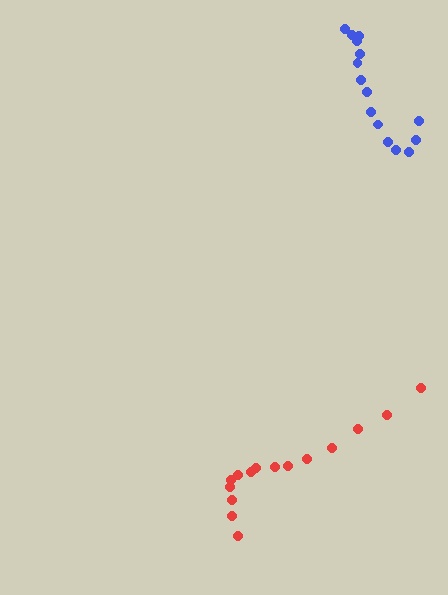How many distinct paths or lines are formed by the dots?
There are 2 distinct paths.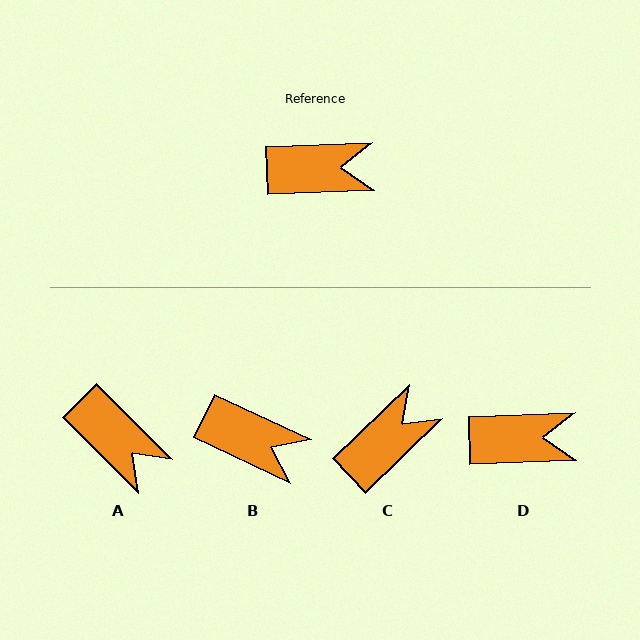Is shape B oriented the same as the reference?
No, it is off by about 27 degrees.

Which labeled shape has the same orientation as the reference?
D.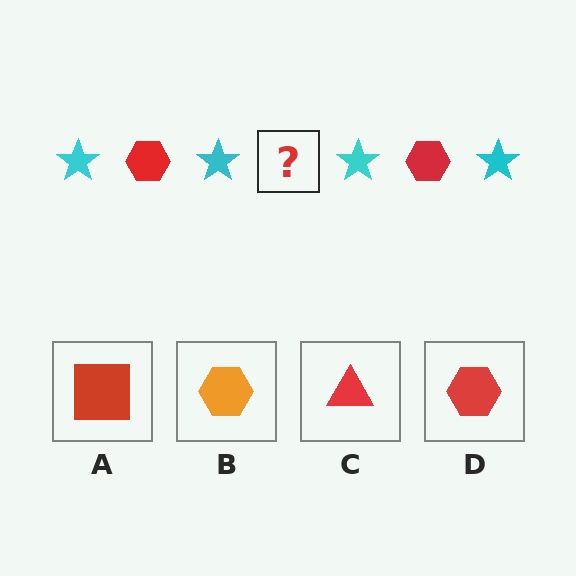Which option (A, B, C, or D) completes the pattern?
D.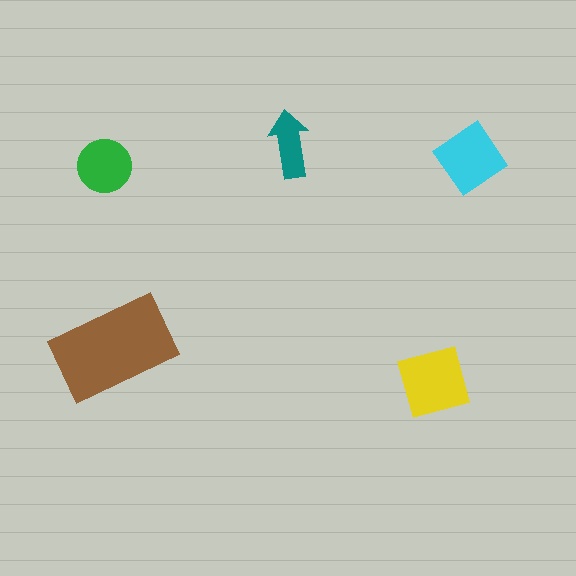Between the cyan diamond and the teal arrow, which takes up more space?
The cyan diamond.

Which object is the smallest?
The teal arrow.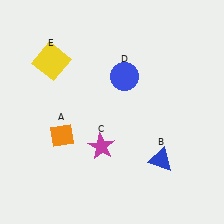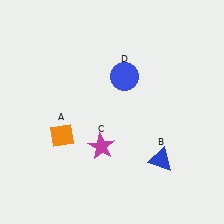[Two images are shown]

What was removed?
The yellow square (E) was removed in Image 2.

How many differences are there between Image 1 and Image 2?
There is 1 difference between the two images.